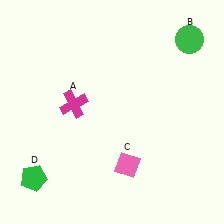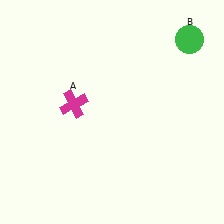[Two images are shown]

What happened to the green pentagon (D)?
The green pentagon (D) was removed in Image 2. It was in the bottom-left area of Image 1.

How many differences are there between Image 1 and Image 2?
There are 2 differences between the two images.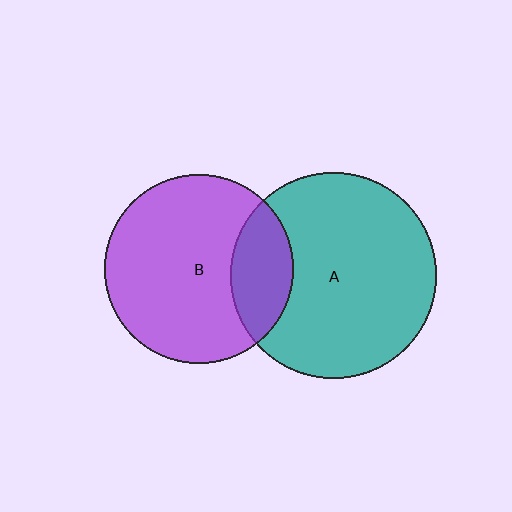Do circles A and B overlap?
Yes.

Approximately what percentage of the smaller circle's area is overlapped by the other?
Approximately 20%.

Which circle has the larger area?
Circle A (teal).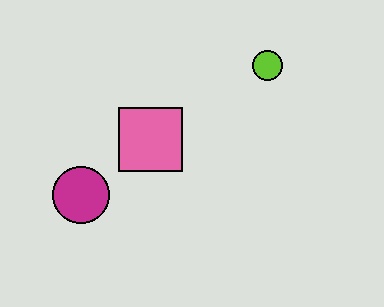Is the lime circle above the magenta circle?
Yes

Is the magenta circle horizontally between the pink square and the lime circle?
No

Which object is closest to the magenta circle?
The pink square is closest to the magenta circle.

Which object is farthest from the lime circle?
The magenta circle is farthest from the lime circle.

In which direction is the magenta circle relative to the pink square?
The magenta circle is to the left of the pink square.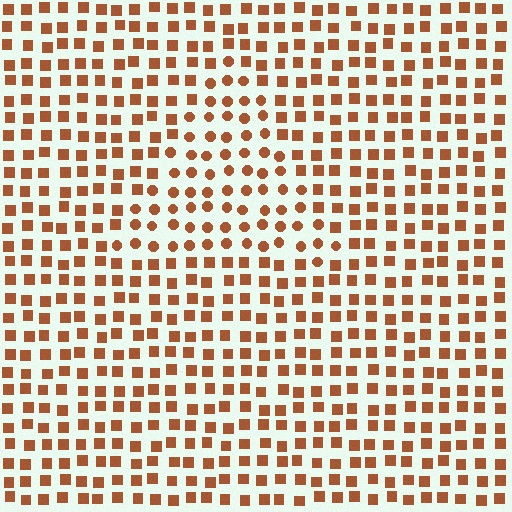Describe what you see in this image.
The image is filled with small brown elements arranged in a uniform grid. A triangle-shaped region contains circles, while the surrounding area contains squares. The boundary is defined purely by the change in element shape.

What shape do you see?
I see a triangle.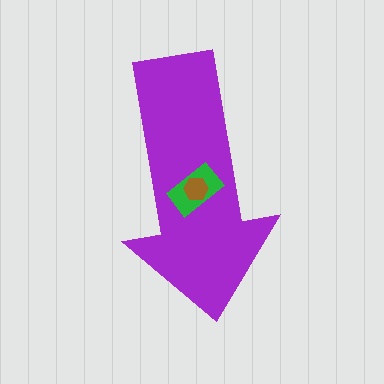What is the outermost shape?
The purple arrow.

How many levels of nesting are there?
3.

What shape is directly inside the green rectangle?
The brown hexagon.